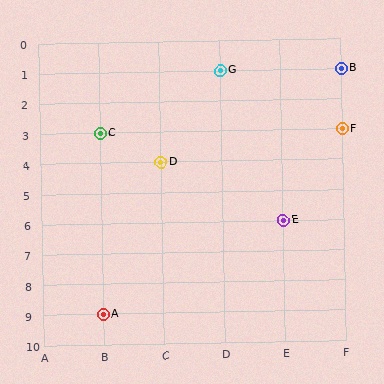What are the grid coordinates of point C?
Point C is at grid coordinates (B, 3).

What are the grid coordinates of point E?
Point E is at grid coordinates (E, 6).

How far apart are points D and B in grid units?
Points D and B are 3 columns and 3 rows apart (about 4.2 grid units diagonally).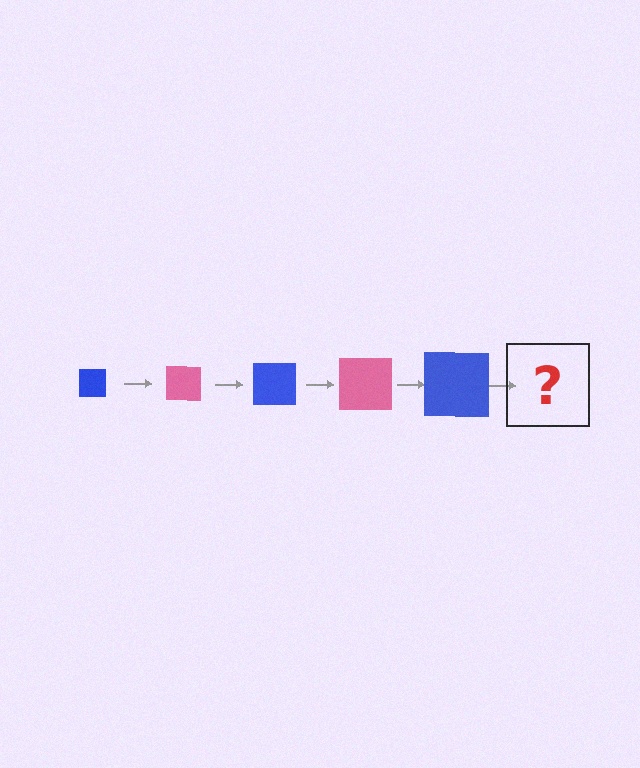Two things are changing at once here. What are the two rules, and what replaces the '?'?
The two rules are that the square grows larger each step and the color cycles through blue and pink. The '?' should be a pink square, larger than the previous one.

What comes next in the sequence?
The next element should be a pink square, larger than the previous one.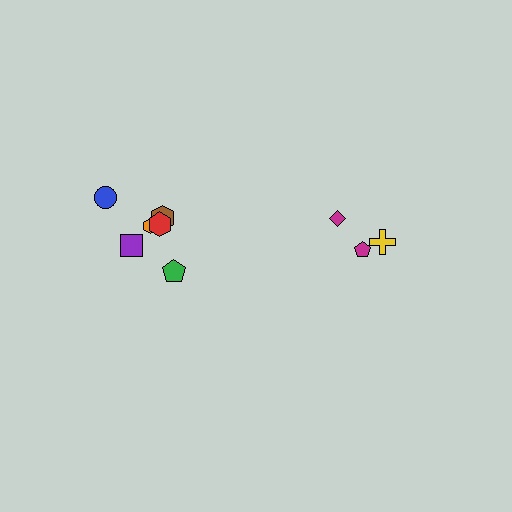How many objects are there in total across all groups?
There are 9 objects.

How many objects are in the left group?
There are 6 objects.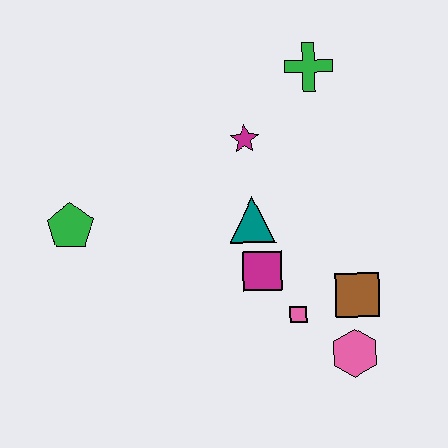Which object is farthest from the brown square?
The green pentagon is farthest from the brown square.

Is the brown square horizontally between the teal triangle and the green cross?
No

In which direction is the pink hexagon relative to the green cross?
The pink hexagon is below the green cross.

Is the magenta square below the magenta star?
Yes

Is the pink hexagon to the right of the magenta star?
Yes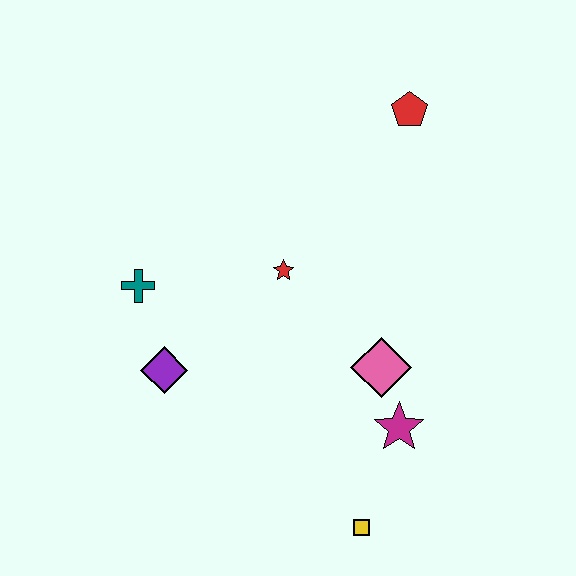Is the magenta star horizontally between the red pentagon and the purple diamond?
Yes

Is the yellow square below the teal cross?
Yes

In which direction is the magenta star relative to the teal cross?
The magenta star is to the right of the teal cross.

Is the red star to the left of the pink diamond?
Yes